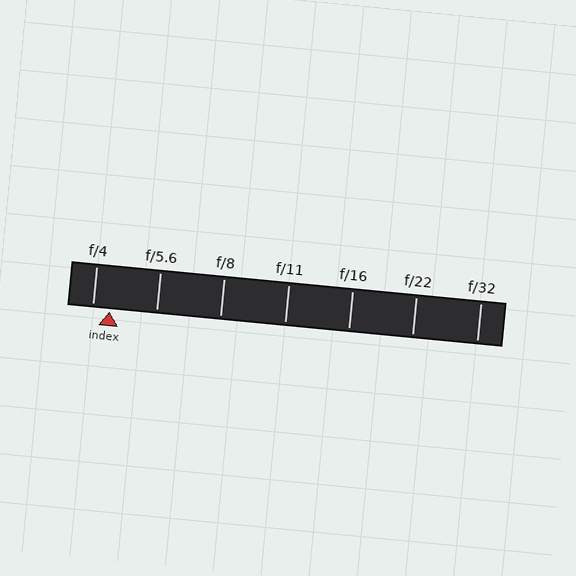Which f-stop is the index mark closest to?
The index mark is closest to f/4.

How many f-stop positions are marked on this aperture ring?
There are 7 f-stop positions marked.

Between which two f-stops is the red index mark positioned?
The index mark is between f/4 and f/5.6.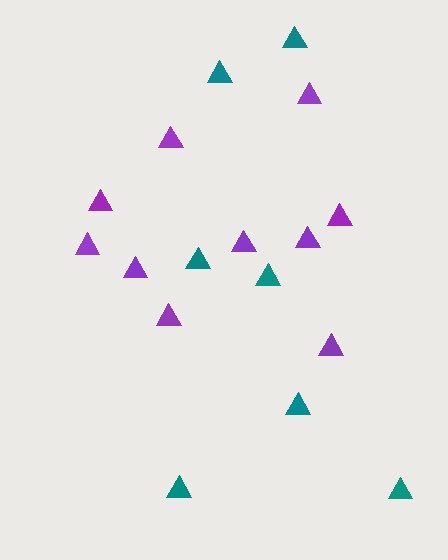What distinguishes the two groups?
There are 2 groups: one group of purple triangles (10) and one group of teal triangles (7).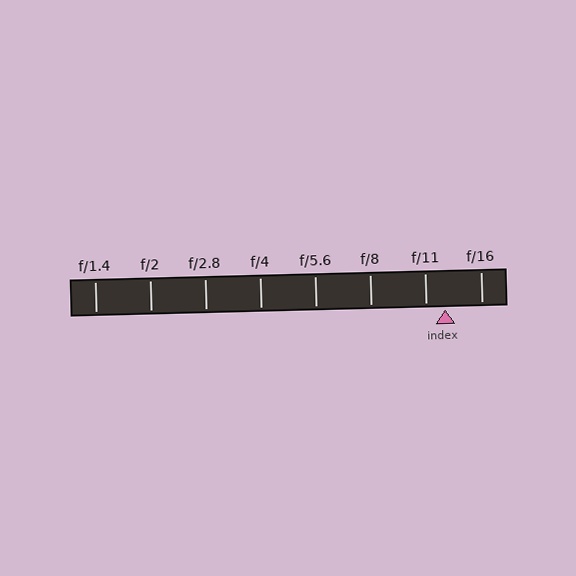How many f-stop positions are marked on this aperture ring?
There are 8 f-stop positions marked.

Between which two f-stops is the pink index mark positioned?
The index mark is between f/11 and f/16.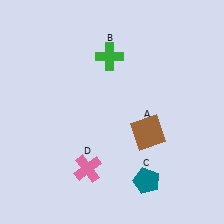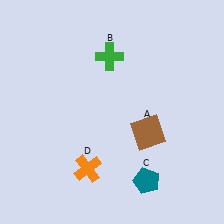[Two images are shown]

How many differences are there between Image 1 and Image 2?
There is 1 difference between the two images.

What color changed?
The cross (D) changed from pink in Image 1 to orange in Image 2.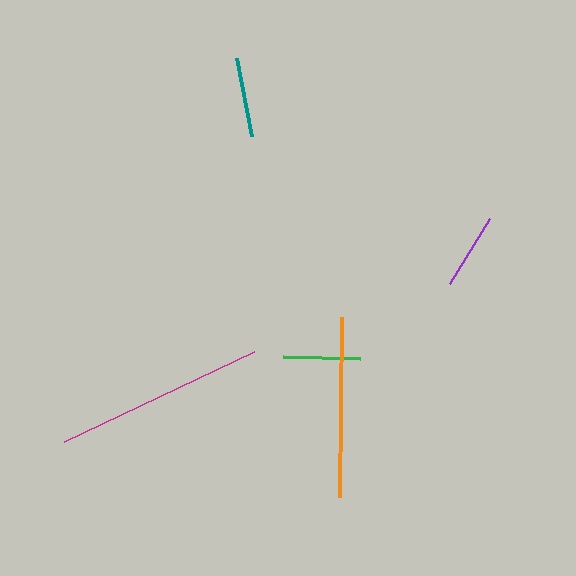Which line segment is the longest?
The magenta line is the longest at approximately 211 pixels.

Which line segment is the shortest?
The purple line is the shortest at approximately 76 pixels.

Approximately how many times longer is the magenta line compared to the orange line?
The magenta line is approximately 1.2 times the length of the orange line.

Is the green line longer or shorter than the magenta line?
The magenta line is longer than the green line.